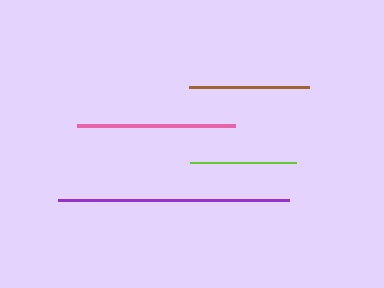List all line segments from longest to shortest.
From longest to shortest: purple, pink, brown, lime.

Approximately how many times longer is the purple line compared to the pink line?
The purple line is approximately 1.5 times the length of the pink line.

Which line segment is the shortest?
The lime line is the shortest at approximately 106 pixels.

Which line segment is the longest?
The purple line is the longest at approximately 231 pixels.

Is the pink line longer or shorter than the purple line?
The purple line is longer than the pink line.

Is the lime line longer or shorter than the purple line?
The purple line is longer than the lime line.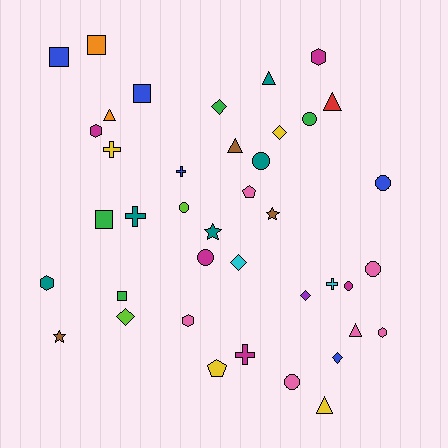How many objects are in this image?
There are 40 objects.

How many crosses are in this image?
There are 5 crosses.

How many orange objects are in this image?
There are 2 orange objects.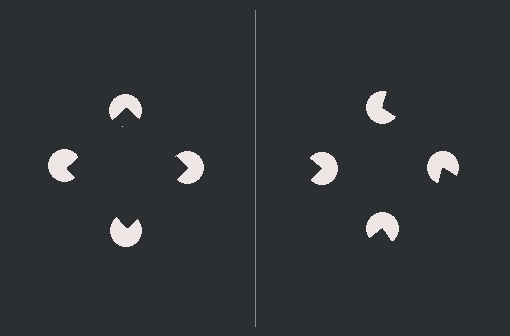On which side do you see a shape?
An illusory square appears on the left side. On the right side the wedge cuts are rotated, so no coherent shape forms.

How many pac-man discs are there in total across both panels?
8 — 4 on each side.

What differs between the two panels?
The pac-man discs are positioned identically on both sides; only the wedge orientations differ. On the left they align to a square; on the right they are misaligned.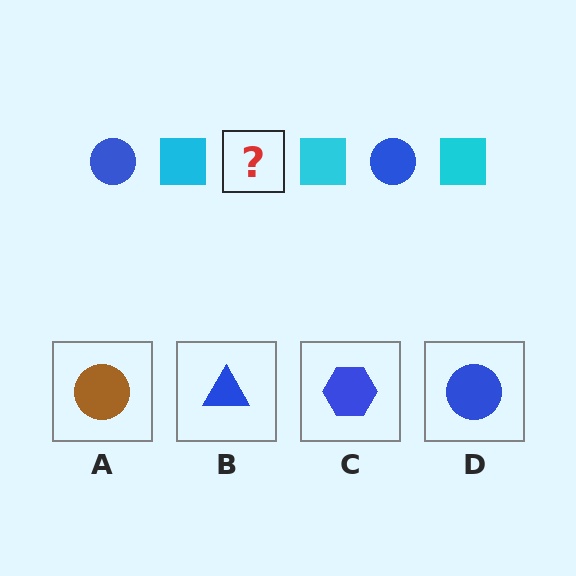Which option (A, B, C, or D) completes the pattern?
D.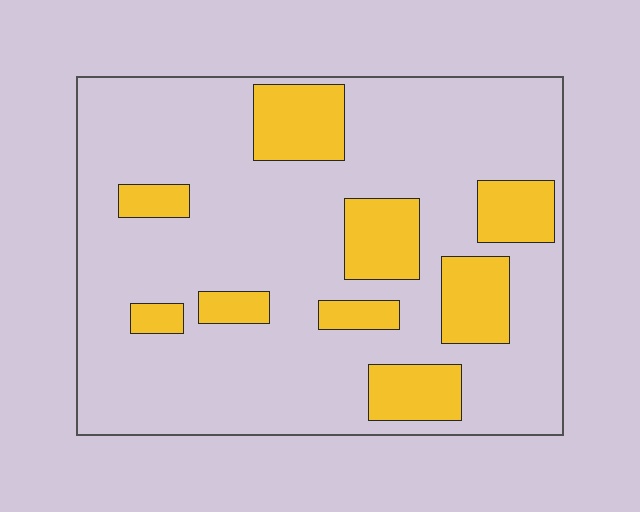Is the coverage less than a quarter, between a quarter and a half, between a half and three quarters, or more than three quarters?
Less than a quarter.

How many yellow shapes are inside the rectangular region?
9.